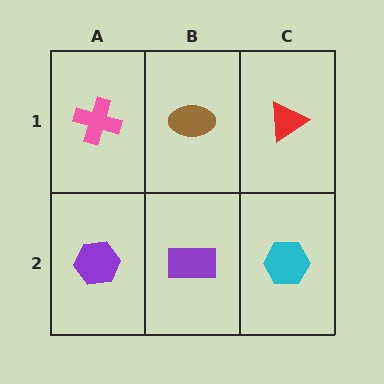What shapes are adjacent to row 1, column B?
A purple rectangle (row 2, column B), a pink cross (row 1, column A), a red triangle (row 1, column C).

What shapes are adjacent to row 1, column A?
A purple hexagon (row 2, column A), a brown ellipse (row 1, column B).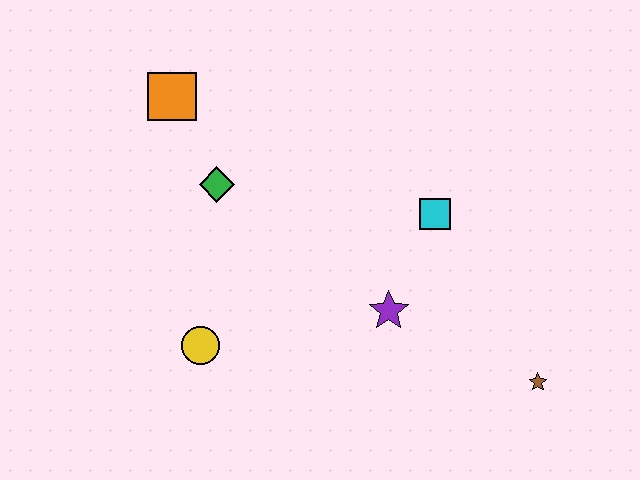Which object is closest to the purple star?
The cyan square is closest to the purple star.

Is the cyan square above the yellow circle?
Yes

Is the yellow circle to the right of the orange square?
Yes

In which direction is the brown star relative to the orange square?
The brown star is to the right of the orange square.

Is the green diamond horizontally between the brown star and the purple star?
No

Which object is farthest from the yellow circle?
The brown star is farthest from the yellow circle.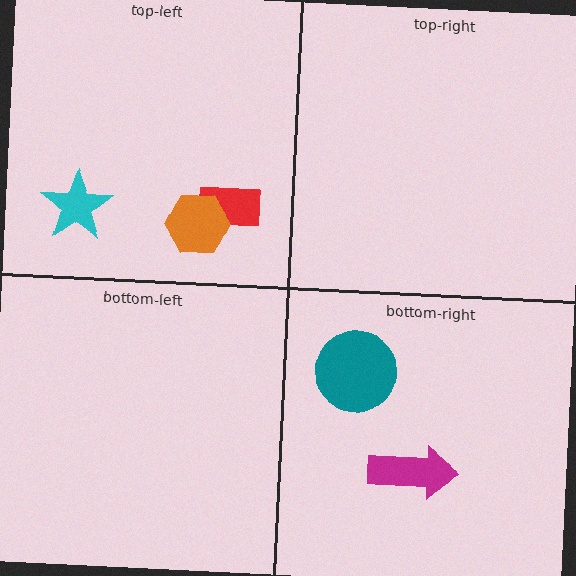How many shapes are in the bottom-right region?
2.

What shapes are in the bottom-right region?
The magenta arrow, the teal circle.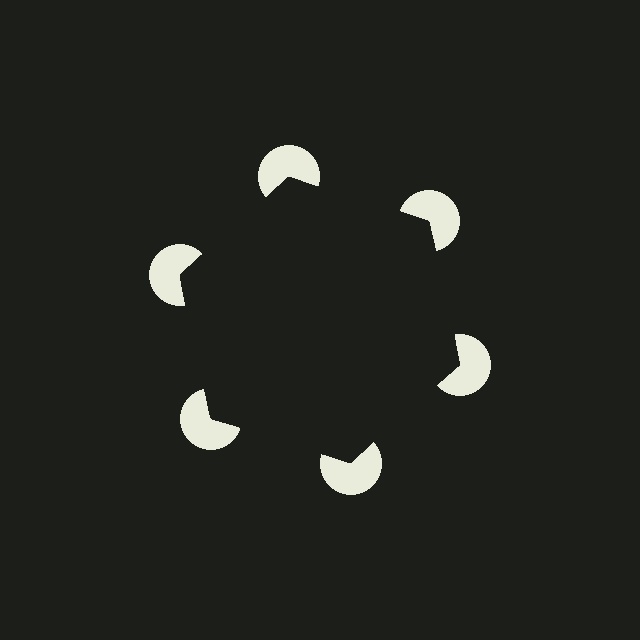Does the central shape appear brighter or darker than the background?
It typically appears slightly darker than the background, even though no actual brightness change is drawn.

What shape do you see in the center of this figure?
An illusory hexagon — its edges are inferred from the aligned wedge cuts in the pac-man discs, not physically drawn.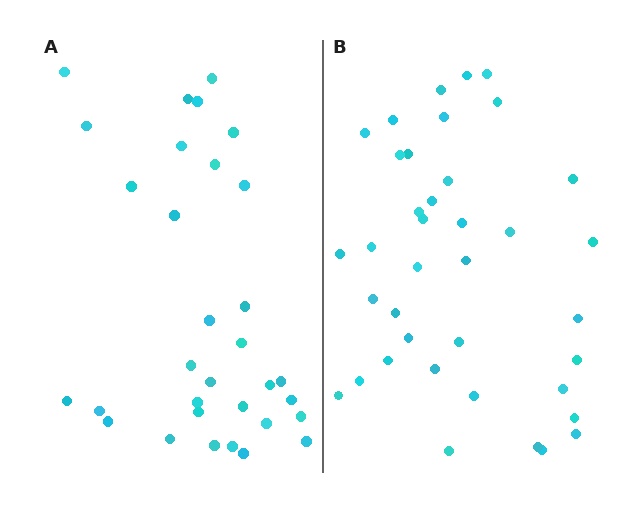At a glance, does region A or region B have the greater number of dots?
Region B (the right region) has more dots.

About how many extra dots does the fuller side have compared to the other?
Region B has about 6 more dots than region A.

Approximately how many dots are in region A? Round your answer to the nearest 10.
About 30 dots. (The exact count is 32, which rounds to 30.)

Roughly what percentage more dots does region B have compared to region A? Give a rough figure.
About 20% more.